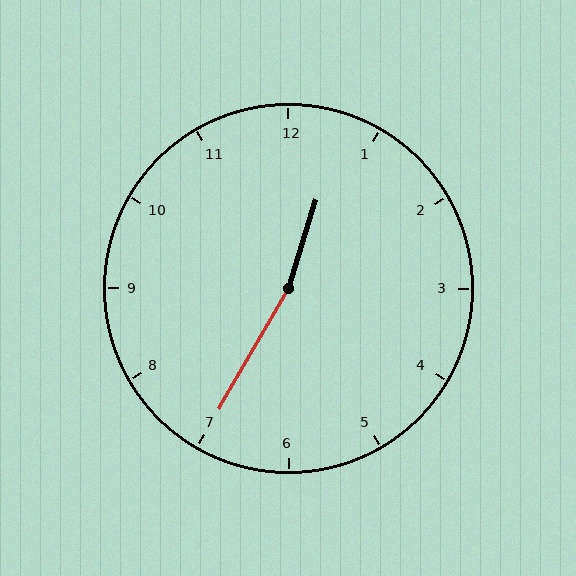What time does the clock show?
12:35.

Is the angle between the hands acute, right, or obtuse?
It is obtuse.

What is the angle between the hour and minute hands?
Approximately 168 degrees.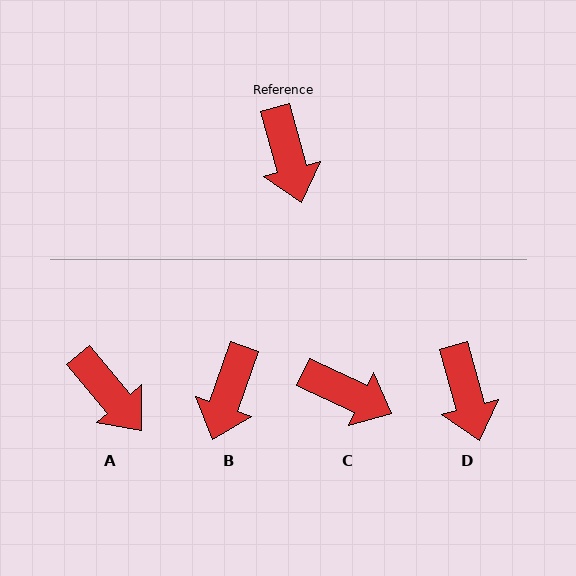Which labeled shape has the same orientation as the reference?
D.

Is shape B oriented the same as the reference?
No, it is off by about 35 degrees.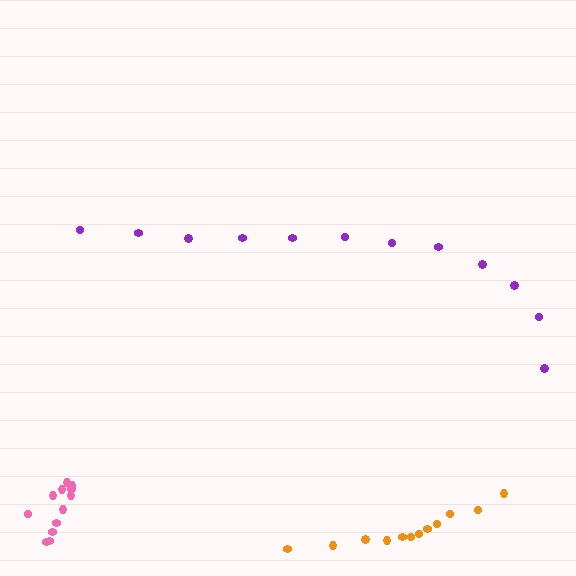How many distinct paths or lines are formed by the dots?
There are 3 distinct paths.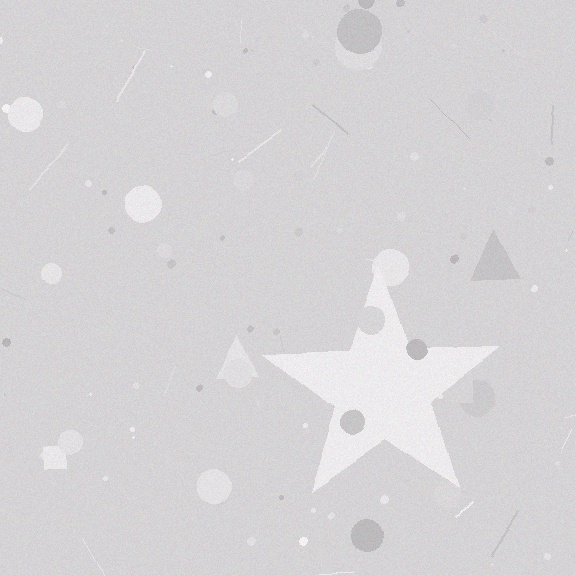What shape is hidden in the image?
A star is hidden in the image.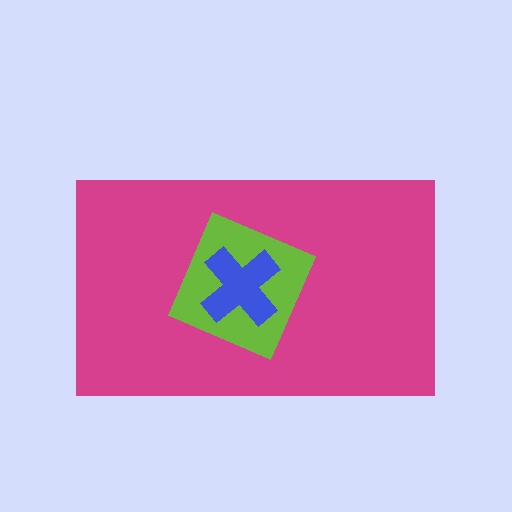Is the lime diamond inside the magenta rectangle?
Yes.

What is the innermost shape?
The blue cross.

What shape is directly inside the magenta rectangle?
The lime diamond.